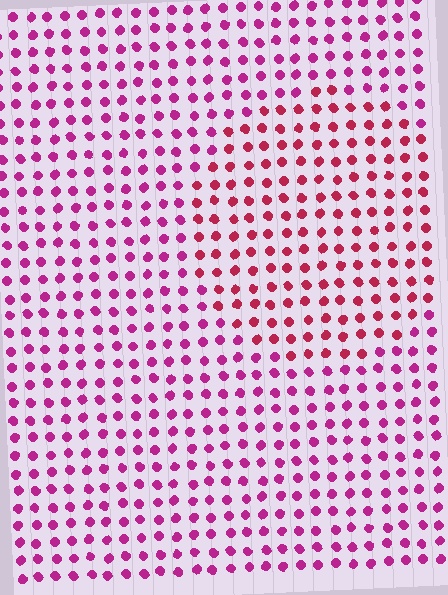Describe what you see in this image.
The image is filled with small magenta elements in a uniform arrangement. A circle-shaped region is visible where the elements are tinted to a slightly different hue, forming a subtle color boundary.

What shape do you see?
I see a circle.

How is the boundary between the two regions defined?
The boundary is defined purely by a slight shift in hue (about 26 degrees). Spacing, size, and orientation are identical on both sides.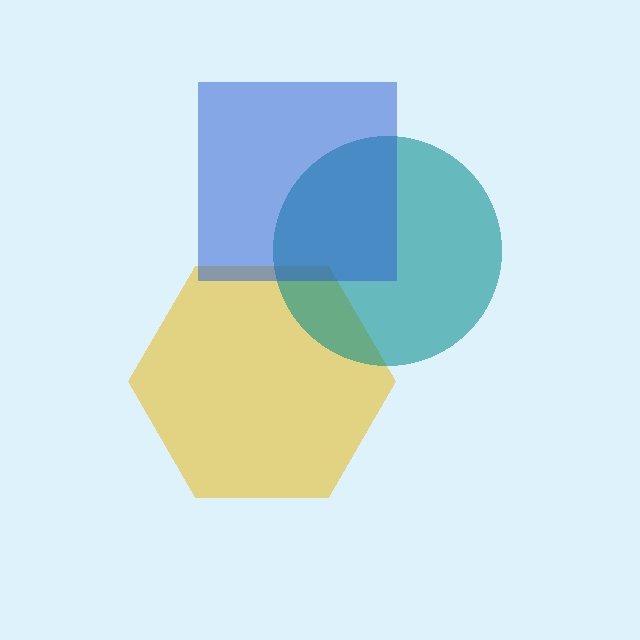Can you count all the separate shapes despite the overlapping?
Yes, there are 3 separate shapes.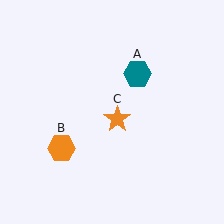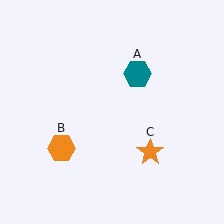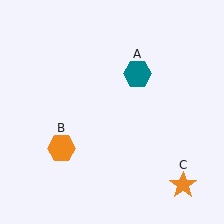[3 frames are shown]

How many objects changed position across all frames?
1 object changed position: orange star (object C).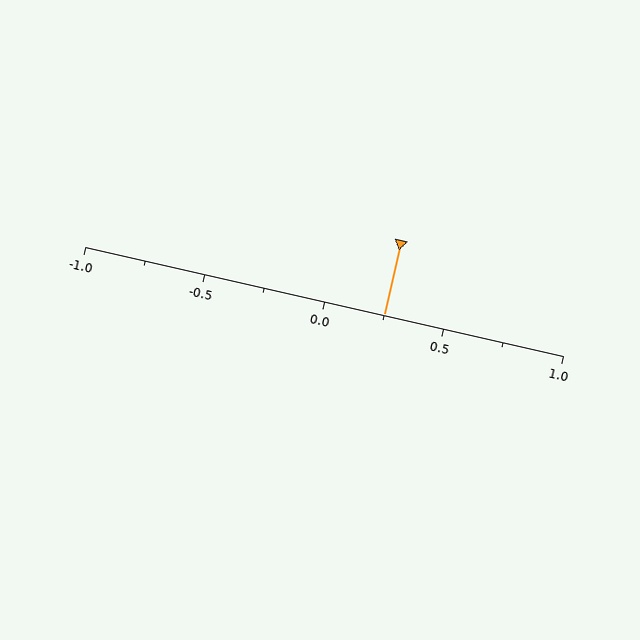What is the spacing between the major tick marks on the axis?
The major ticks are spaced 0.5 apart.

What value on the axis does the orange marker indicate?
The marker indicates approximately 0.25.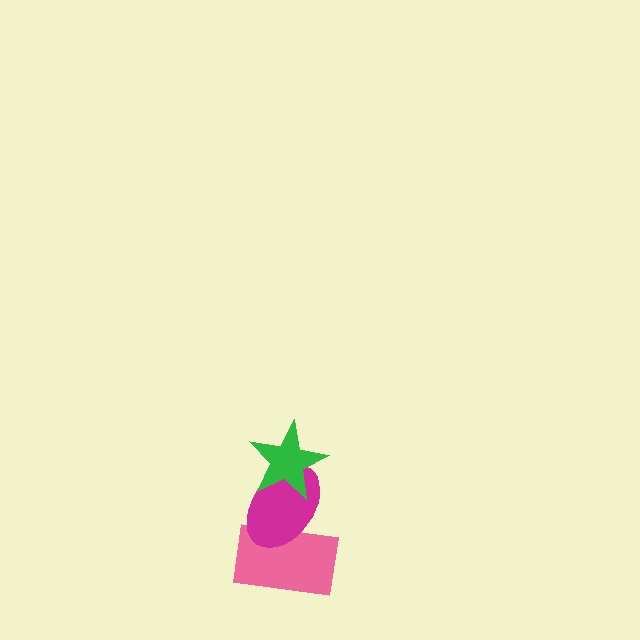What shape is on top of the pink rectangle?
The magenta ellipse is on top of the pink rectangle.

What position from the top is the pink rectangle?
The pink rectangle is 3rd from the top.